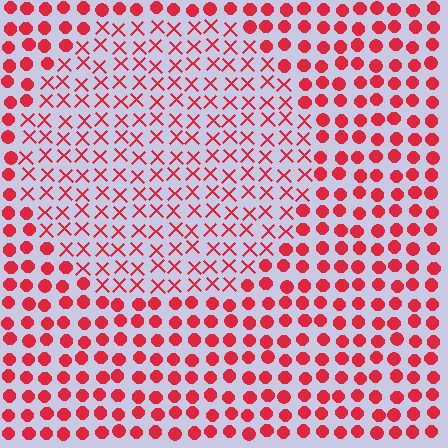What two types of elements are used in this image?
The image uses X marks inside the circle region and circles outside it.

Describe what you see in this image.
The image is filled with small red elements arranged in a uniform grid. A circle-shaped region contains X marks, while the surrounding area contains circles. The boundary is defined purely by the change in element shape.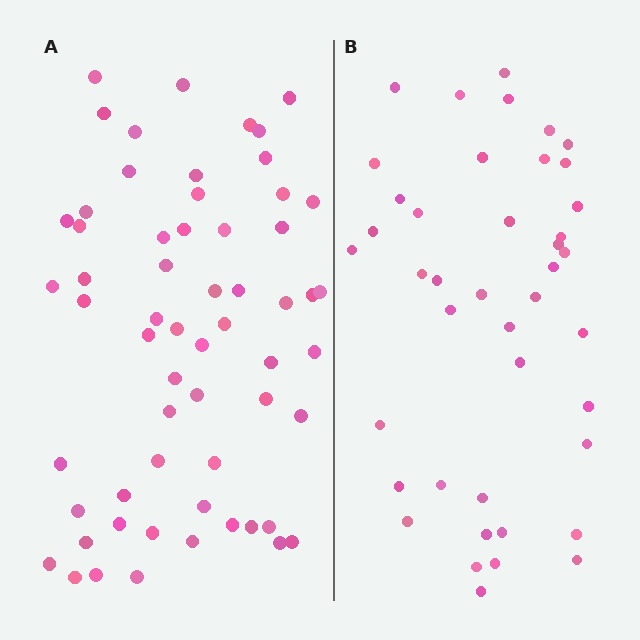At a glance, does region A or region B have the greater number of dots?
Region A (the left region) has more dots.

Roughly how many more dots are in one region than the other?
Region A has approximately 20 more dots than region B.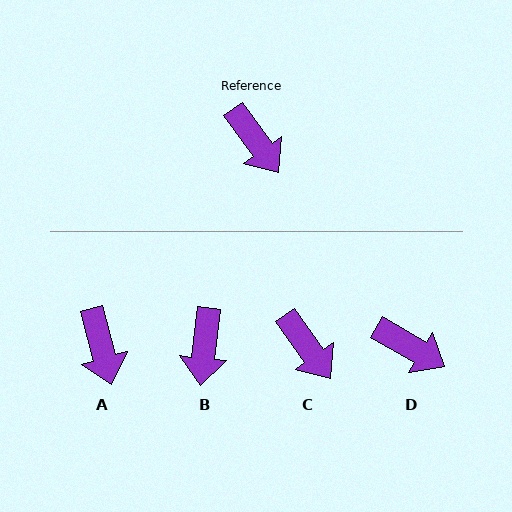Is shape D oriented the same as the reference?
No, it is off by about 24 degrees.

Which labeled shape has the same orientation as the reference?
C.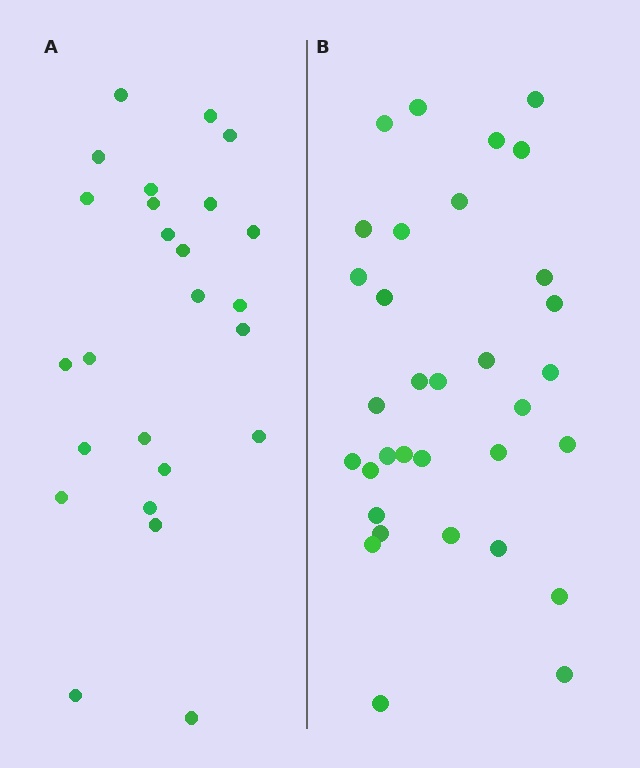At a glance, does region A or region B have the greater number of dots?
Region B (the right region) has more dots.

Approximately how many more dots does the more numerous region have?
Region B has roughly 8 or so more dots than region A.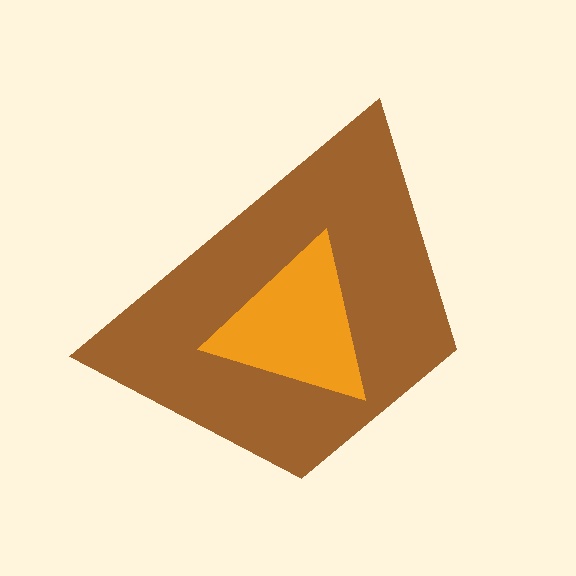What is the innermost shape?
The orange triangle.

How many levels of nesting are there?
2.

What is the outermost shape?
The brown trapezoid.